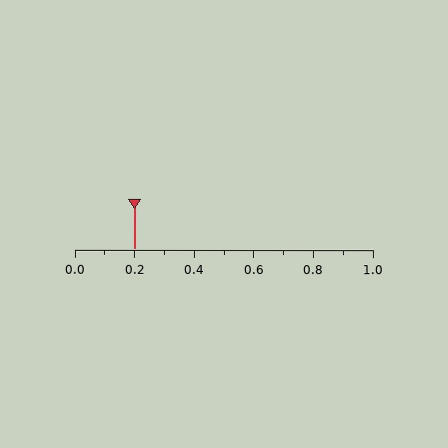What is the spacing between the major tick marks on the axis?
The major ticks are spaced 0.2 apart.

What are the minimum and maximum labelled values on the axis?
The axis runs from 0.0 to 1.0.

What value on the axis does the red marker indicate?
The marker indicates approximately 0.2.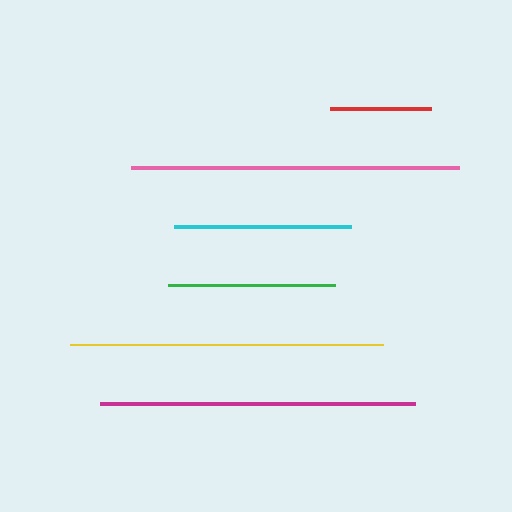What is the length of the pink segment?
The pink segment is approximately 328 pixels long.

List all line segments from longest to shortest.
From longest to shortest: pink, magenta, yellow, cyan, green, red.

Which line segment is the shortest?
The red line is the shortest at approximately 101 pixels.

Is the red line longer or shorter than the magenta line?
The magenta line is longer than the red line.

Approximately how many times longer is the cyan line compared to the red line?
The cyan line is approximately 1.8 times the length of the red line.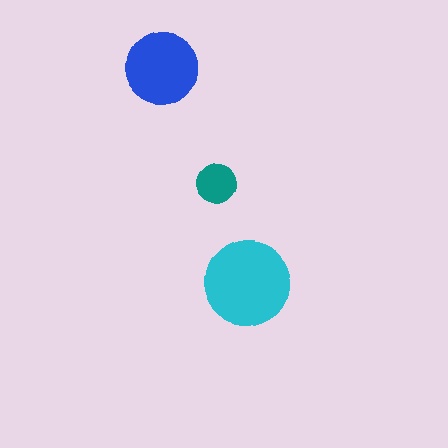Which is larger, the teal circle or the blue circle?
The blue one.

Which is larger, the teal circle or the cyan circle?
The cyan one.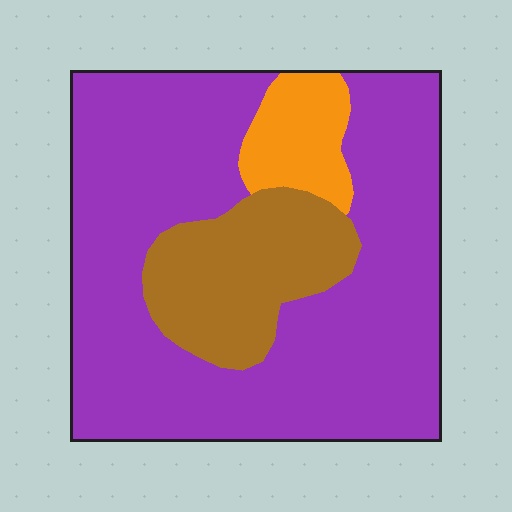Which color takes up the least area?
Orange, at roughly 10%.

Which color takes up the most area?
Purple, at roughly 75%.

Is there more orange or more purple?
Purple.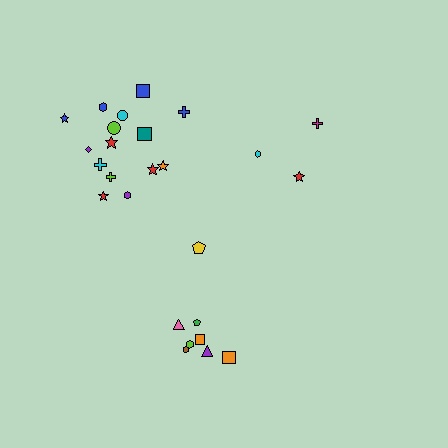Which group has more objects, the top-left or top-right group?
The top-left group.